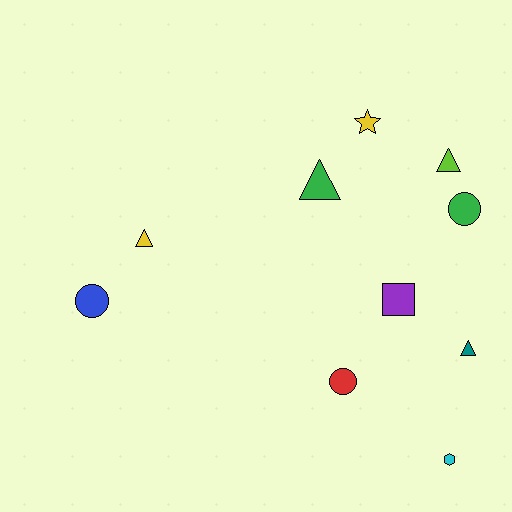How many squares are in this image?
There is 1 square.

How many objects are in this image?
There are 10 objects.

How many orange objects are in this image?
There are no orange objects.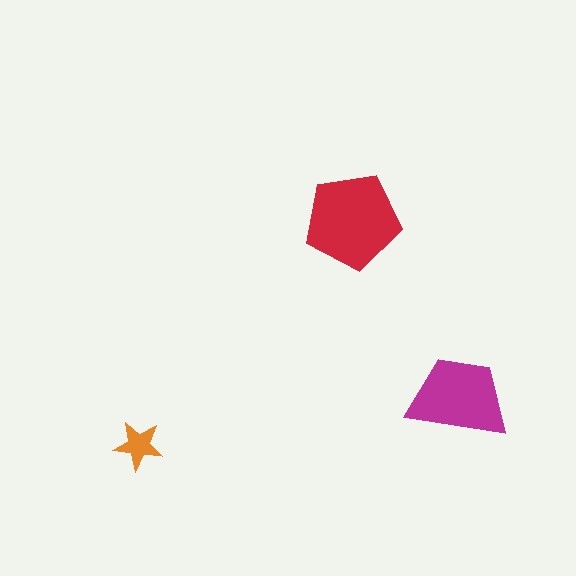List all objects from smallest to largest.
The orange star, the magenta trapezoid, the red pentagon.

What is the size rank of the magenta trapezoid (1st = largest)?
2nd.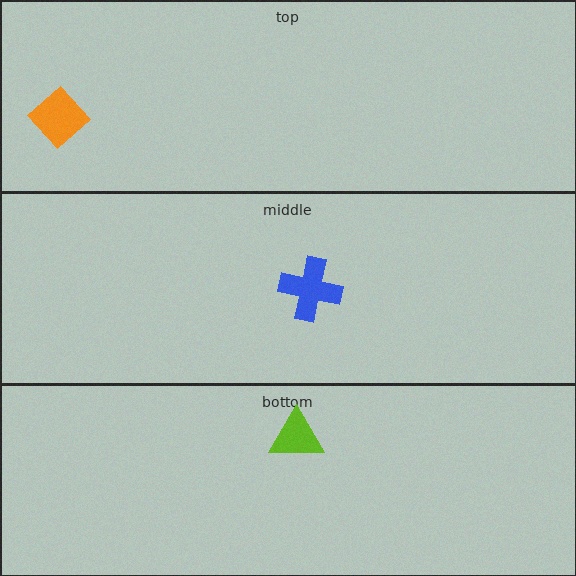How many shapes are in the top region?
1.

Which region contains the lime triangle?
The bottom region.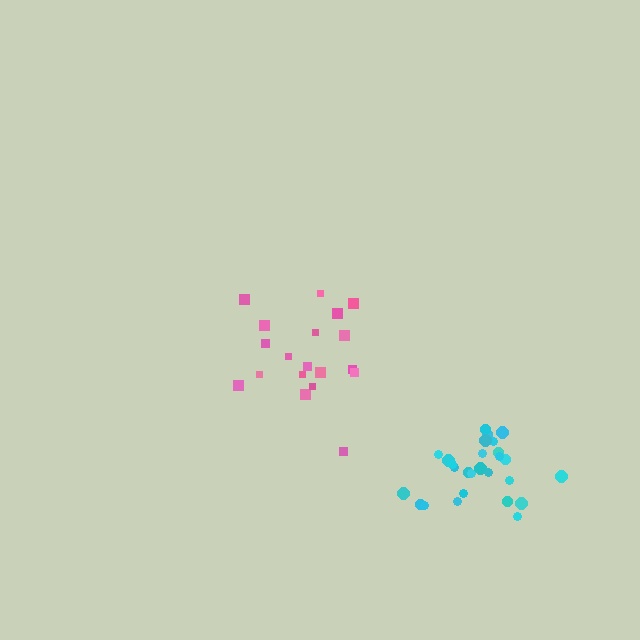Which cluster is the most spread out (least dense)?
Pink.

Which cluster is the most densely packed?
Cyan.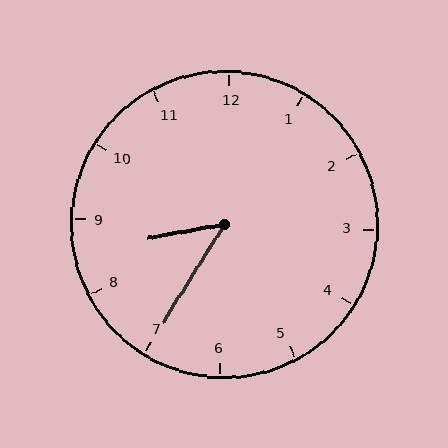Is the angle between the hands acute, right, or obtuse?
It is acute.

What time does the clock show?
8:35.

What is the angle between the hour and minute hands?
Approximately 48 degrees.